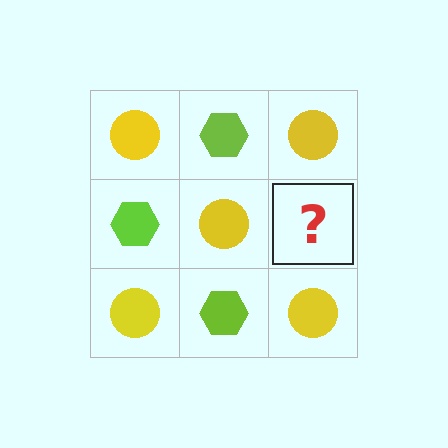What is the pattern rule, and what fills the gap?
The rule is that it alternates yellow circle and lime hexagon in a checkerboard pattern. The gap should be filled with a lime hexagon.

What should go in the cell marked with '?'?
The missing cell should contain a lime hexagon.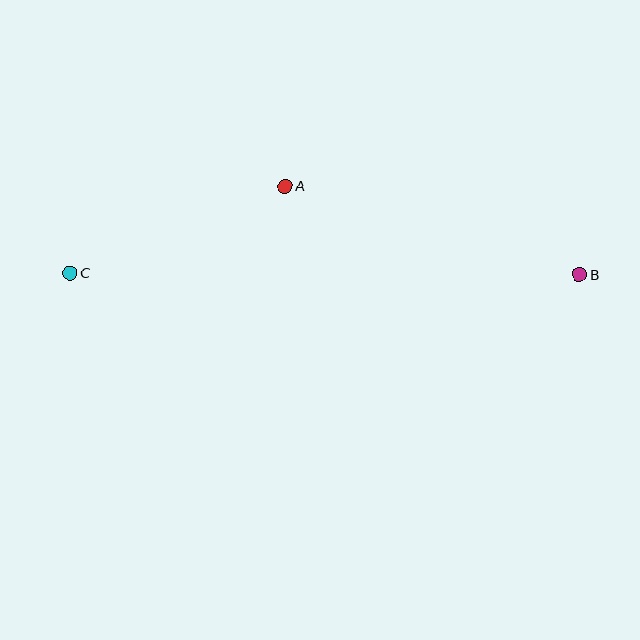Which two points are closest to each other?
Points A and C are closest to each other.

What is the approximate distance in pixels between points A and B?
The distance between A and B is approximately 307 pixels.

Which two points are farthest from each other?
Points B and C are farthest from each other.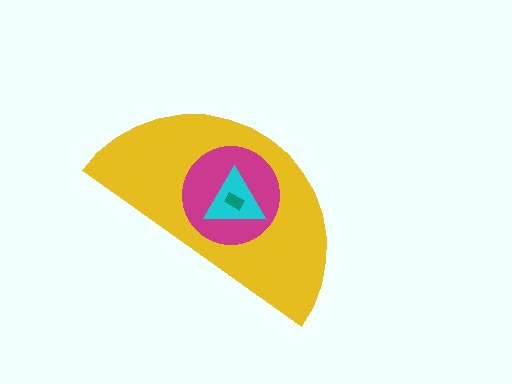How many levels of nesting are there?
4.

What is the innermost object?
The teal rectangle.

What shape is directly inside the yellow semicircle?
The magenta circle.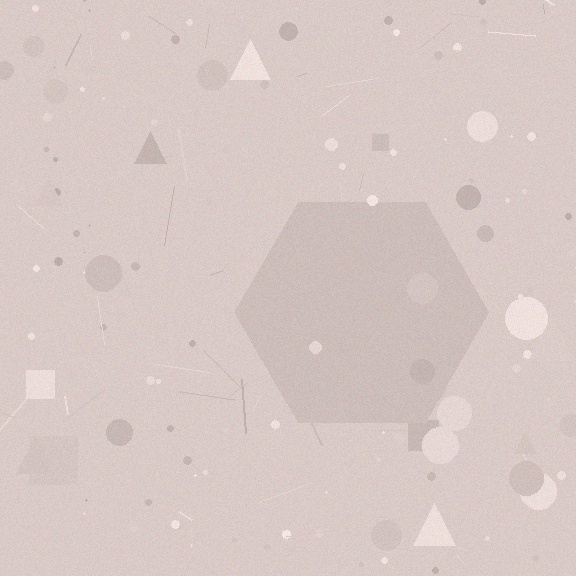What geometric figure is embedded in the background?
A hexagon is embedded in the background.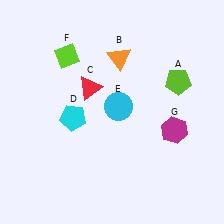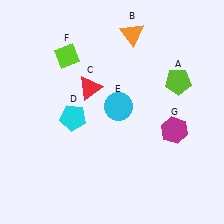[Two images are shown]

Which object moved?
The orange triangle (B) moved up.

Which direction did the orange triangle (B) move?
The orange triangle (B) moved up.